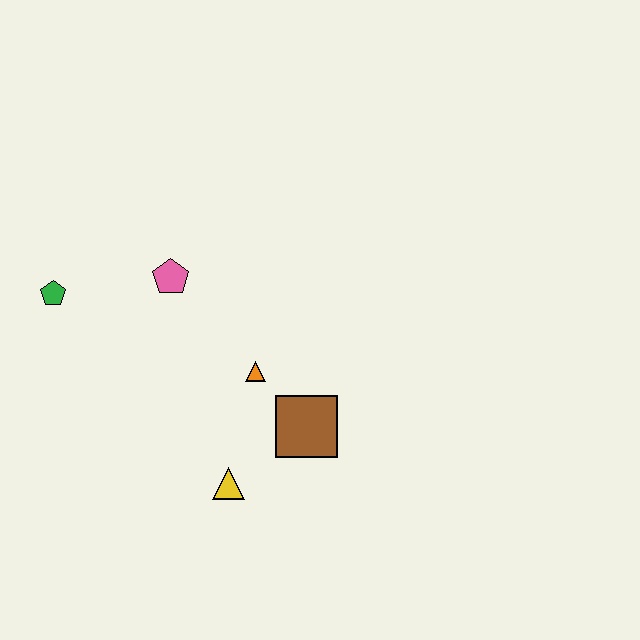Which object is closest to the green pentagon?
The pink pentagon is closest to the green pentagon.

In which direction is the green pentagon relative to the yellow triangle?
The green pentagon is above the yellow triangle.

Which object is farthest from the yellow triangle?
The green pentagon is farthest from the yellow triangle.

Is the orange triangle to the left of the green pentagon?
No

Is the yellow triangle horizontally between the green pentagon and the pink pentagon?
No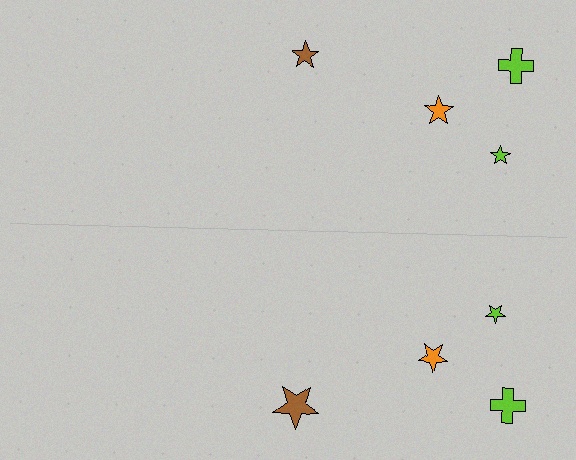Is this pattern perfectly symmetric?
No, the pattern is not perfectly symmetric. The brown star on the bottom side has a different size than its mirror counterpart.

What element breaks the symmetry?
The brown star on the bottom side has a different size than its mirror counterpart.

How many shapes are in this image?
There are 8 shapes in this image.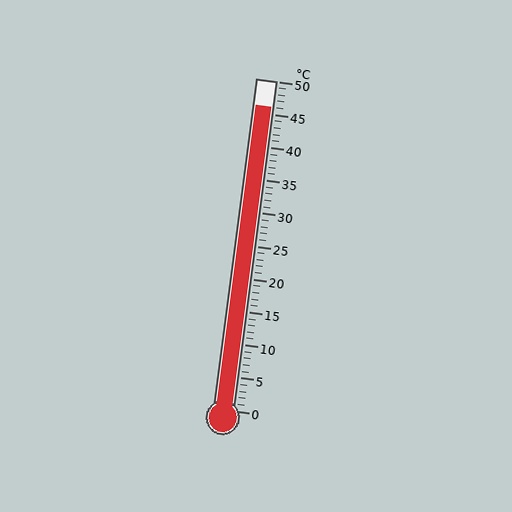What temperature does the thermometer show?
The thermometer shows approximately 46°C.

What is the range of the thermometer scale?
The thermometer scale ranges from 0°C to 50°C.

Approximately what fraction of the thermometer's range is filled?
The thermometer is filled to approximately 90% of its range.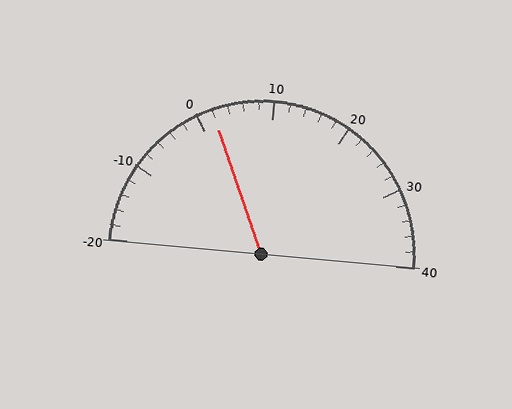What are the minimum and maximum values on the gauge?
The gauge ranges from -20 to 40.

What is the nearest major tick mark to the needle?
The nearest major tick mark is 0.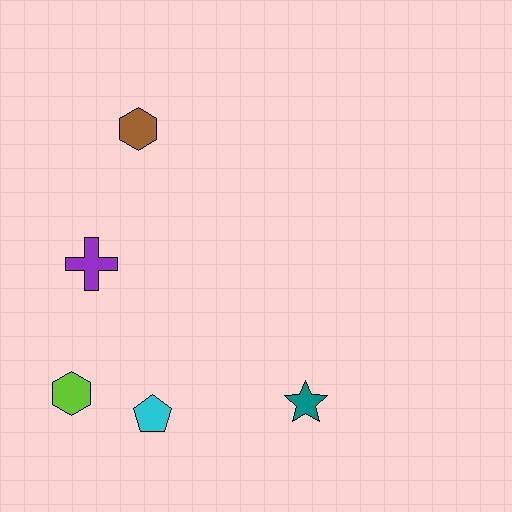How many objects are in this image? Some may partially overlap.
There are 5 objects.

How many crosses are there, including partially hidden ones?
There is 1 cross.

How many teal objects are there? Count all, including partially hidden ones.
There is 1 teal object.